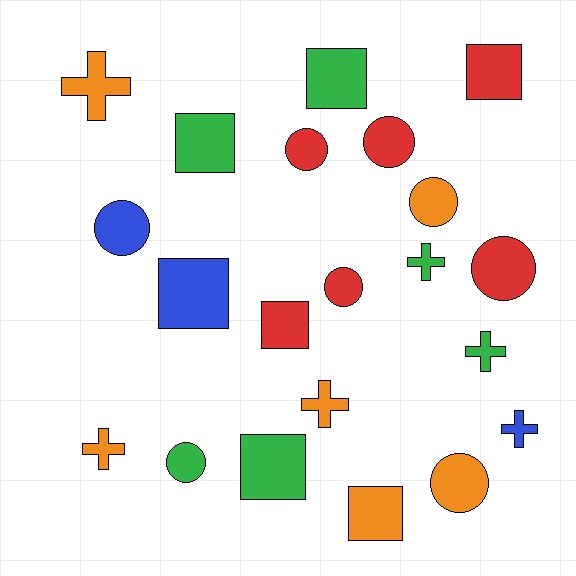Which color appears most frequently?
Green, with 6 objects.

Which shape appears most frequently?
Circle, with 8 objects.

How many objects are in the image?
There are 21 objects.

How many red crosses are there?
There are no red crosses.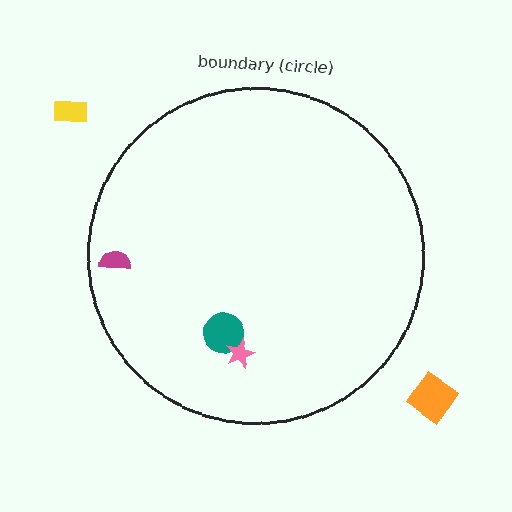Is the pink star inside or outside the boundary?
Inside.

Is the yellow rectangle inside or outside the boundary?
Outside.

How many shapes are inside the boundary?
3 inside, 2 outside.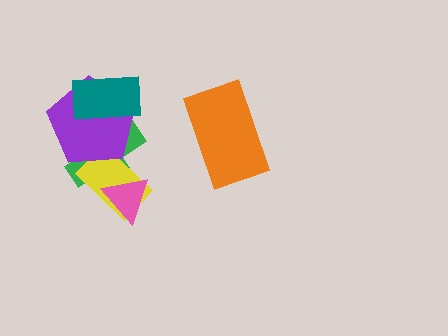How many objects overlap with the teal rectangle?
2 objects overlap with the teal rectangle.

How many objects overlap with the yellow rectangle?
3 objects overlap with the yellow rectangle.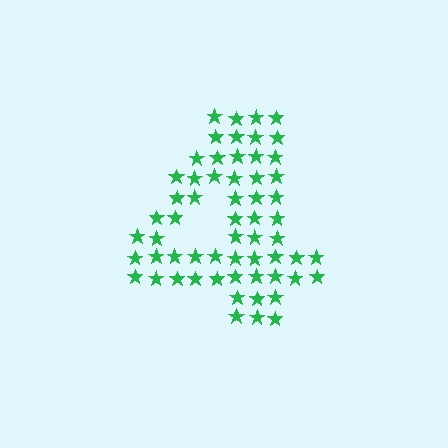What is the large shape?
The large shape is the digit 4.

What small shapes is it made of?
It is made of small stars.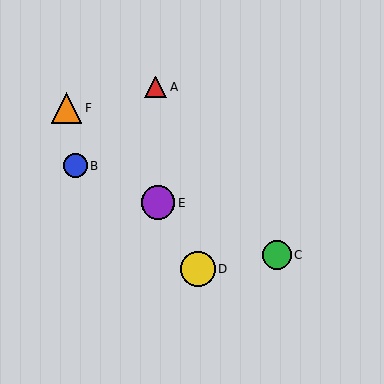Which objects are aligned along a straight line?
Objects B, C, E are aligned along a straight line.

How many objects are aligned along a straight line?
3 objects (B, C, E) are aligned along a straight line.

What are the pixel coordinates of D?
Object D is at (198, 269).